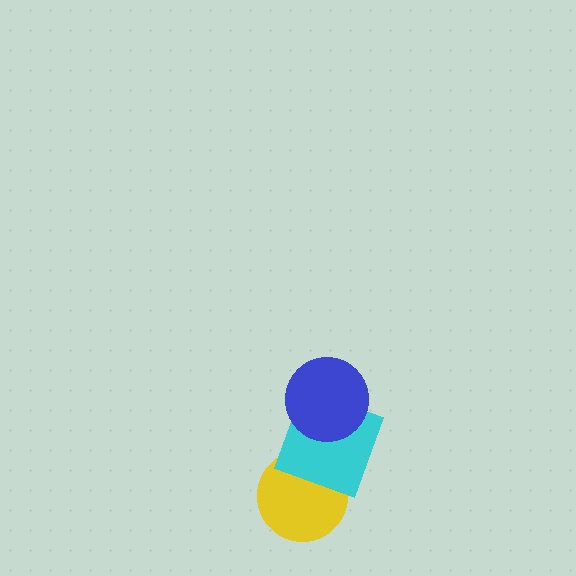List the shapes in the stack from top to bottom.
From top to bottom: the blue circle, the cyan square, the yellow circle.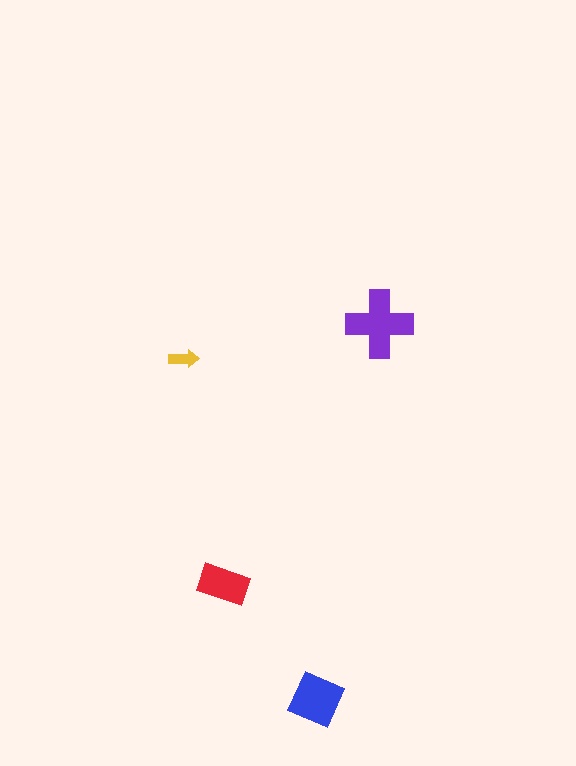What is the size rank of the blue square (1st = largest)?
2nd.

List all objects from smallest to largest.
The yellow arrow, the red rectangle, the blue square, the purple cross.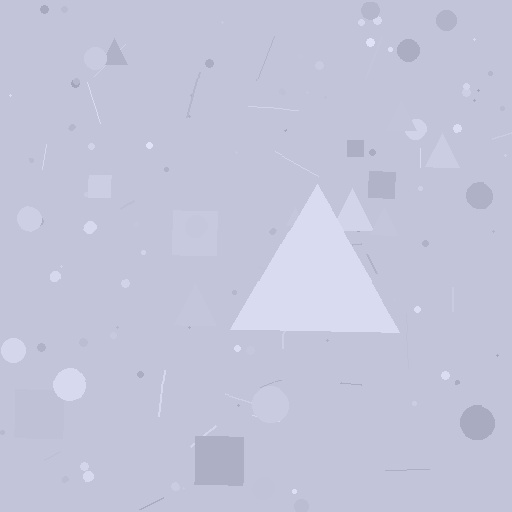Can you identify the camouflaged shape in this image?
The camouflaged shape is a triangle.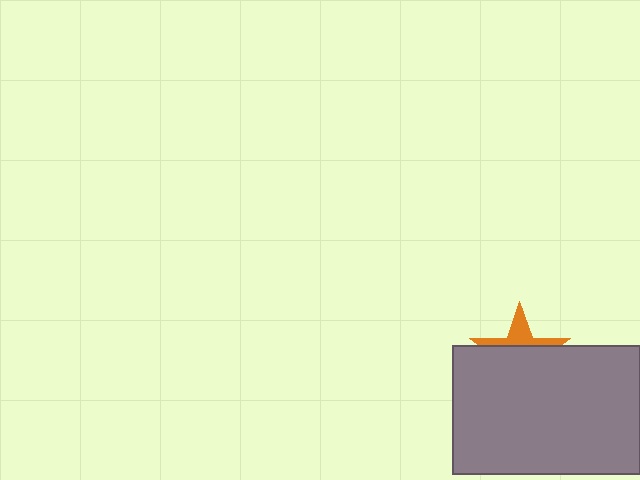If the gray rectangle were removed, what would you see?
You would see the complete orange star.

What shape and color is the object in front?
The object in front is a gray rectangle.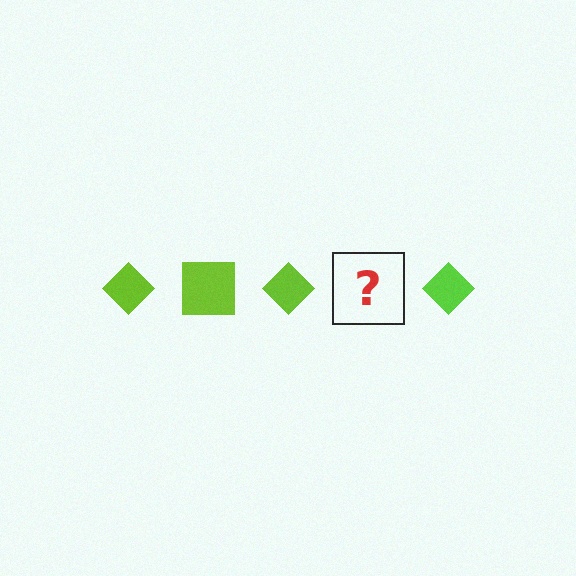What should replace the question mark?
The question mark should be replaced with a lime square.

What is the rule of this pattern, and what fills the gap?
The rule is that the pattern cycles through diamond, square shapes in lime. The gap should be filled with a lime square.